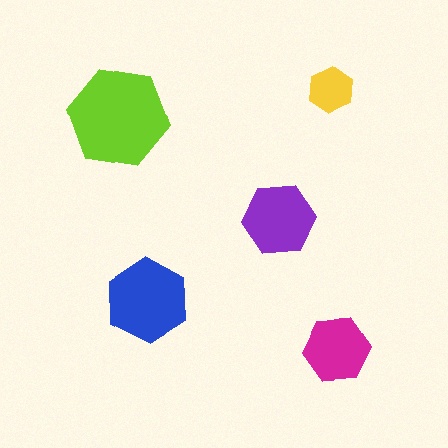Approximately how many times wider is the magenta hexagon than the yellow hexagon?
About 1.5 times wider.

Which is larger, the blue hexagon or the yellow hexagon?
The blue one.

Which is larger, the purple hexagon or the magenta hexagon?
The purple one.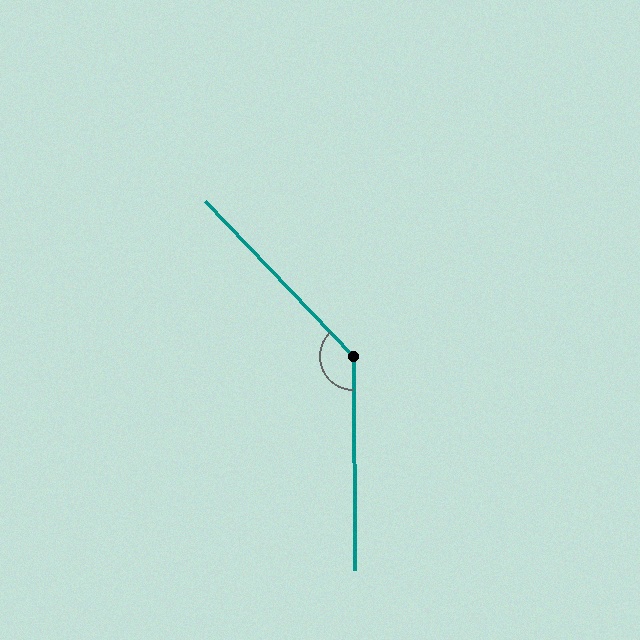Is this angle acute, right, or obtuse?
It is obtuse.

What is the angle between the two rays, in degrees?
Approximately 137 degrees.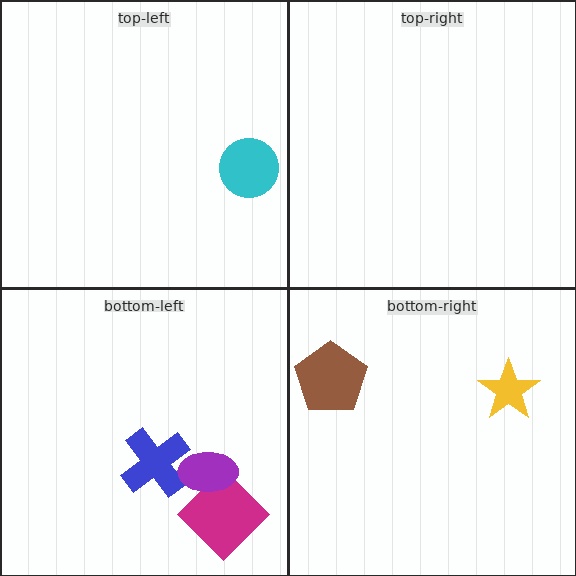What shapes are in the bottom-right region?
The yellow star, the brown pentagon.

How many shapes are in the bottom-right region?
2.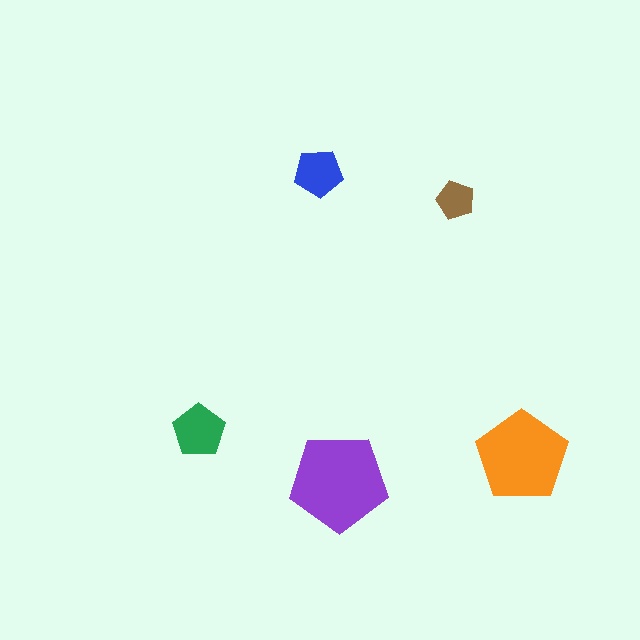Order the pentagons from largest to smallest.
the purple one, the orange one, the green one, the blue one, the brown one.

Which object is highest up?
The blue pentagon is topmost.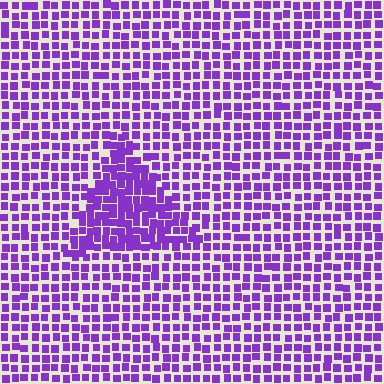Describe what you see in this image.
The image contains small purple elements arranged at two different densities. A triangle-shaped region is visible where the elements are more densely packed than the surrounding area.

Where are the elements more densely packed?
The elements are more densely packed inside the triangle boundary.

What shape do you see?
I see a triangle.